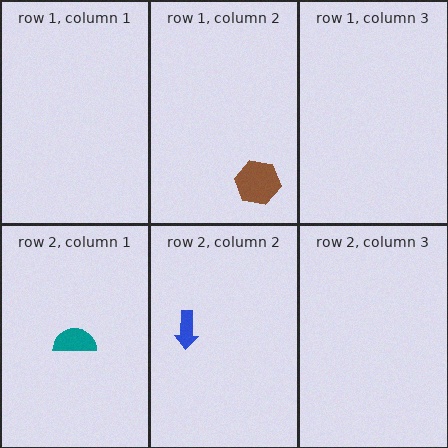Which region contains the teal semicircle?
The row 2, column 1 region.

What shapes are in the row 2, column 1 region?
The teal semicircle.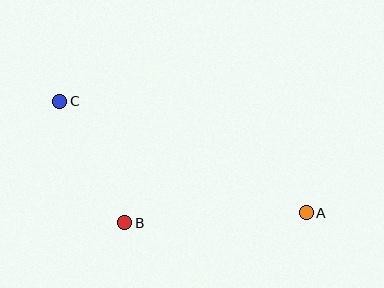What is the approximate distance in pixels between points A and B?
The distance between A and B is approximately 182 pixels.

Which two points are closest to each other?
Points B and C are closest to each other.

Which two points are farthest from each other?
Points A and C are farthest from each other.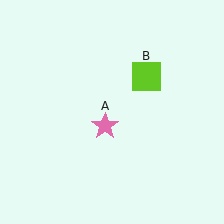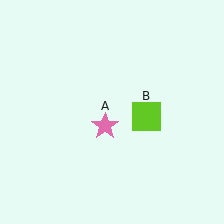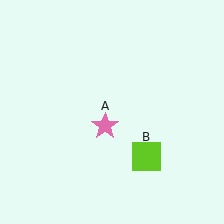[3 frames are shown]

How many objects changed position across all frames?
1 object changed position: lime square (object B).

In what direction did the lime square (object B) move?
The lime square (object B) moved down.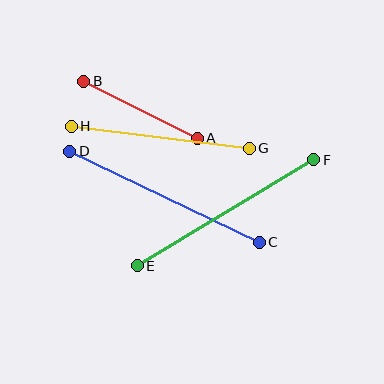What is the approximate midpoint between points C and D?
The midpoint is at approximately (165, 197) pixels.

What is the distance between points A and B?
The distance is approximately 127 pixels.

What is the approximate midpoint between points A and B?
The midpoint is at approximately (141, 110) pixels.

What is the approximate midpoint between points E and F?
The midpoint is at approximately (225, 213) pixels.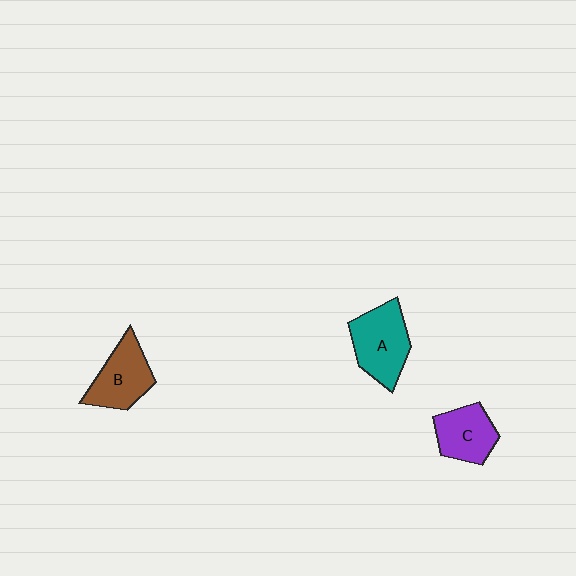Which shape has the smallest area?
Shape C (purple).